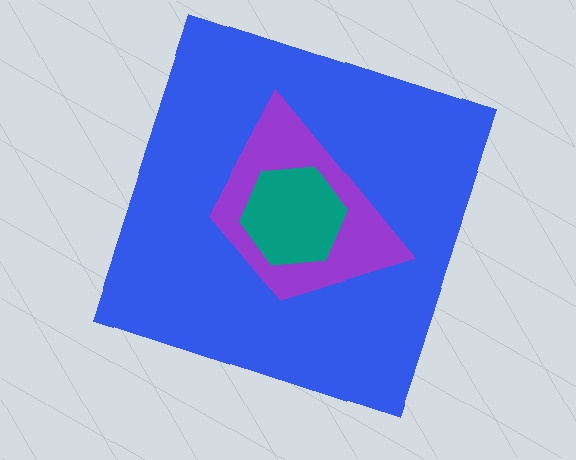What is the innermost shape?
The teal hexagon.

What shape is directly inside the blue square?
The purple trapezoid.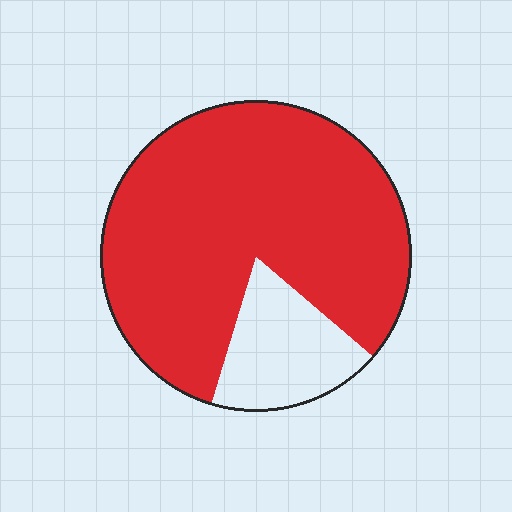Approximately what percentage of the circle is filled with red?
Approximately 80%.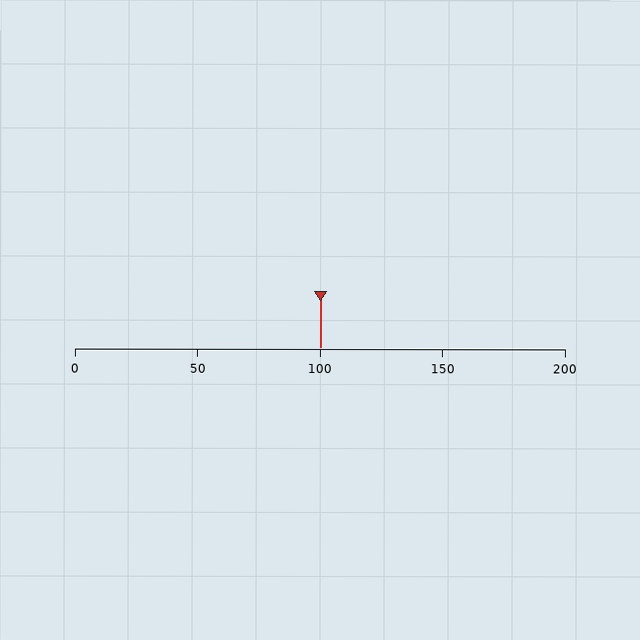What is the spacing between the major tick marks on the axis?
The major ticks are spaced 50 apart.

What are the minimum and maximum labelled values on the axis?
The axis runs from 0 to 200.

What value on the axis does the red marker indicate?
The marker indicates approximately 100.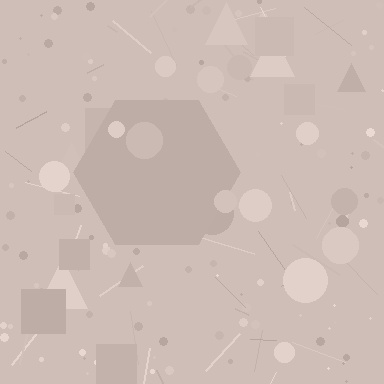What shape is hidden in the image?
A hexagon is hidden in the image.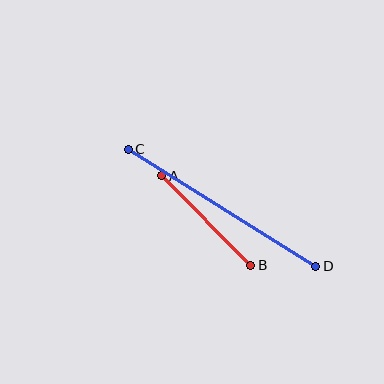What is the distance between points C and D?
The distance is approximately 221 pixels.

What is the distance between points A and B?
The distance is approximately 127 pixels.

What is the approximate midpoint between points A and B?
The midpoint is at approximately (206, 220) pixels.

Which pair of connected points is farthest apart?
Points C and D are farthest apart.